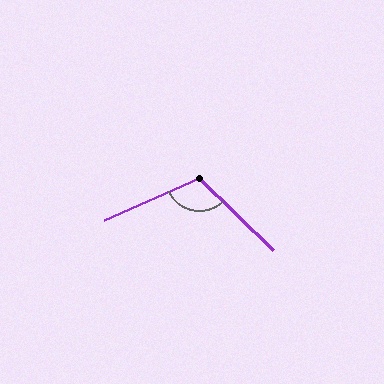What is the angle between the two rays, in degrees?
Approximately 112 degrees.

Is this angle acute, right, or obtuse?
It is obtuse.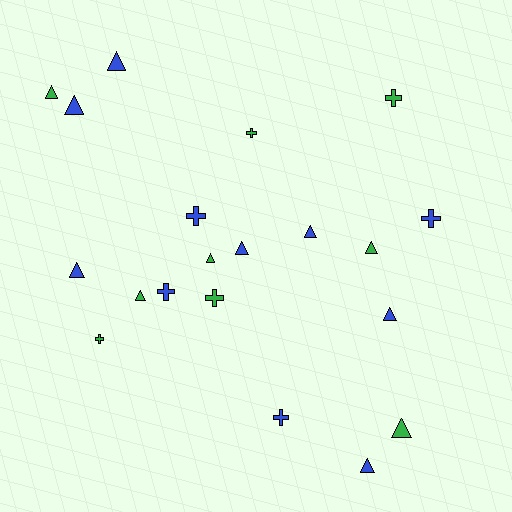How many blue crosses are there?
There are 4 blue crosses.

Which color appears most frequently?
Blue, with 11 objects.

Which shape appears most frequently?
Triangle, with 12 objects.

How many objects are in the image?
There are 20 objects.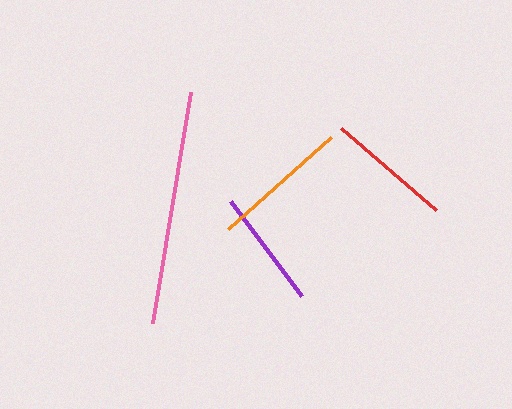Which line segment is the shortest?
The purple line is the shortest at approximately 119 pixels.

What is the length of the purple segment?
The purple segment is approximately 119 pixels long.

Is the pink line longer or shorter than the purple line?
The pink line is longer than the purple line.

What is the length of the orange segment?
The orange segment is approximately 138 pixels long.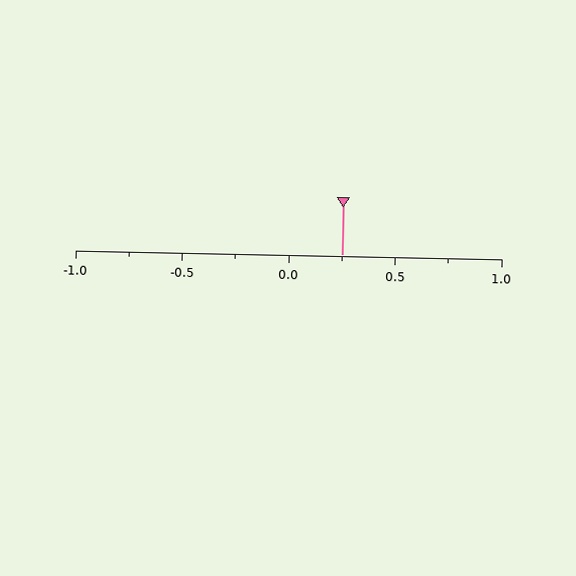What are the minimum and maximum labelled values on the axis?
The axis runs from -1.0 to 1.0.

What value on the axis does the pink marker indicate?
The marker indicates approximately 0.25.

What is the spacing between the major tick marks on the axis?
The major ticks are spaced 0.5 apart.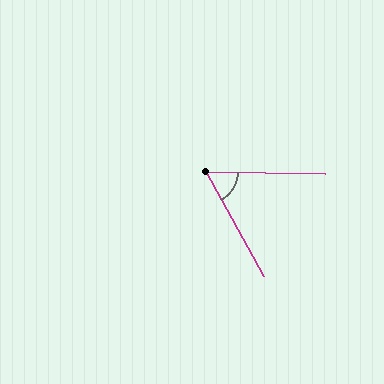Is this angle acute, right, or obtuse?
It is acute.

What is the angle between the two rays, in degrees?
Approximately 60 degrees.